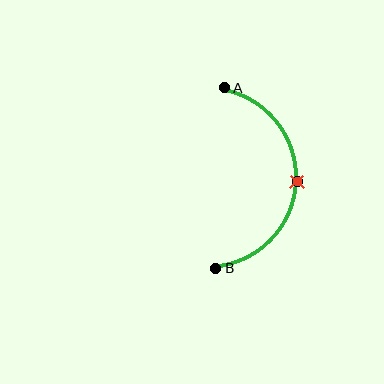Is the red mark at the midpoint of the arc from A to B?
Yes. The red mark lies on the arc at equal arc-length from both A and B — it is the arc midpoint.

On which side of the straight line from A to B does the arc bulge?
The arc bulges to the right of the straight line connecting A and B.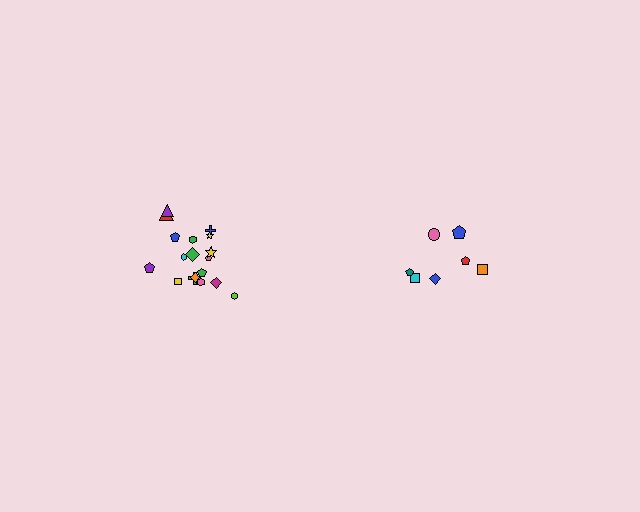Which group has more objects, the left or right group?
The left group.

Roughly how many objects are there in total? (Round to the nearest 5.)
Roughly 25 objects in total.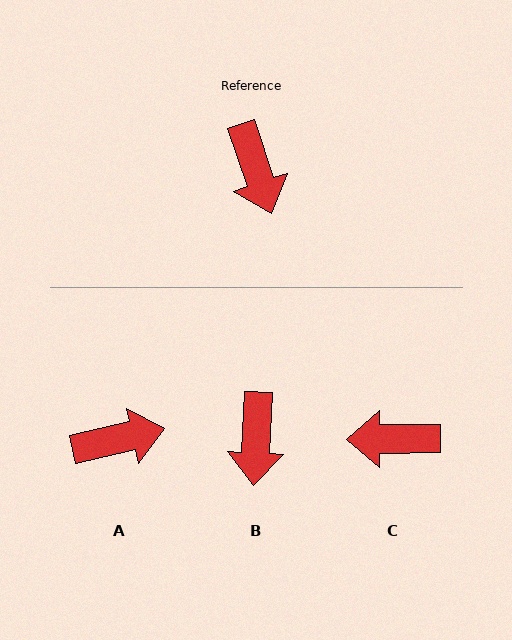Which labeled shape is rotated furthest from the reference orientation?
C, about 108 degrees away.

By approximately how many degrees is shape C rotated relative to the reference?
Approximately 108 degrees clockwise.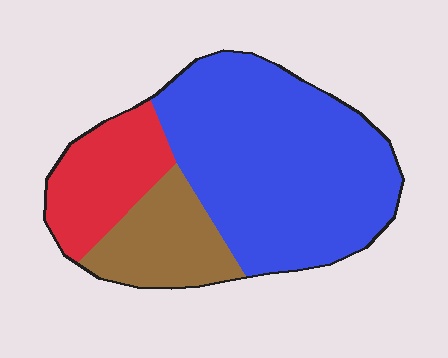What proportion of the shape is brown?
Brown takes up about one fifth (1/5) of the shape.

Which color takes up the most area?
Blue, at roughly 60%.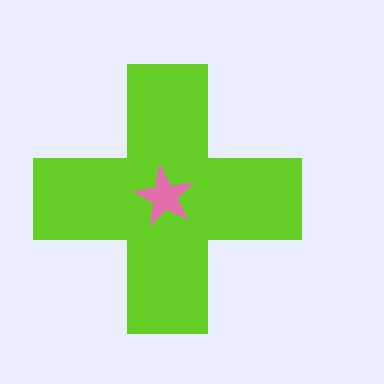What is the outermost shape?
The lime cross.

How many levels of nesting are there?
2.